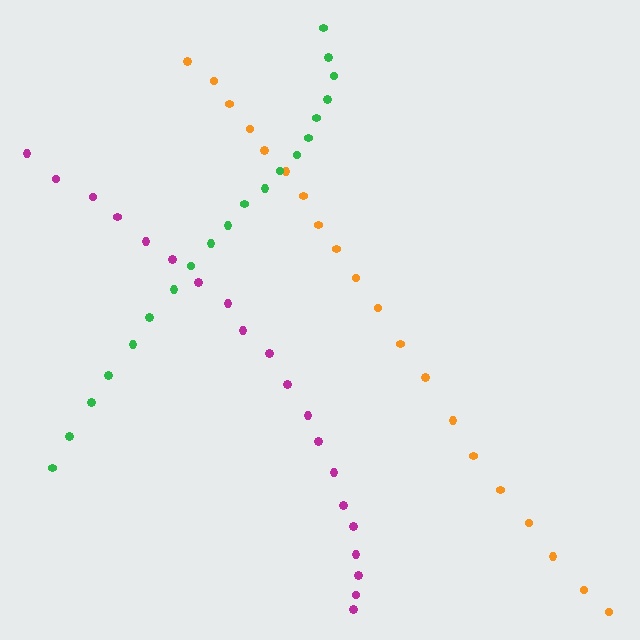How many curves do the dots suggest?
There are 3 distinct paths.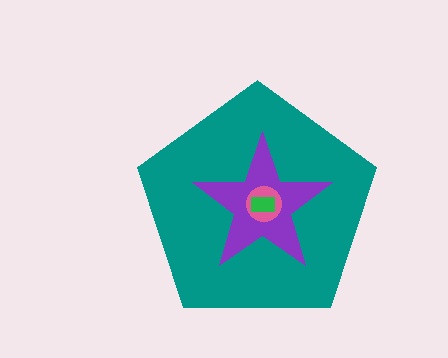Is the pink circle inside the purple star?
Yes.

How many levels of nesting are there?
4.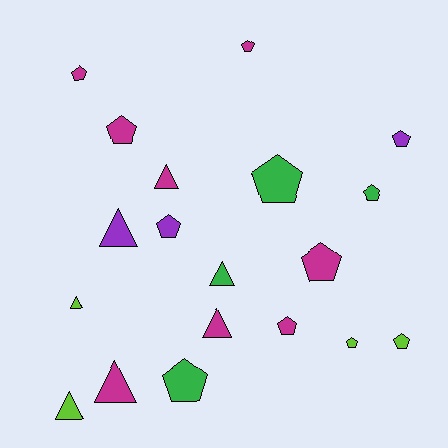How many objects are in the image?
There are 19 objects.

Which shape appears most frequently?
Pentagon, with 12 objects.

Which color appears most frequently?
Magenta, with 8 objects.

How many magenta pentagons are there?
There are 5 magenta pentagons.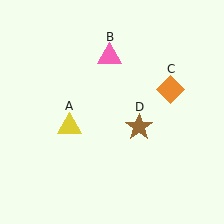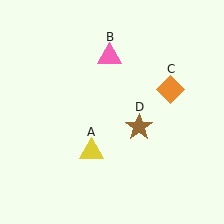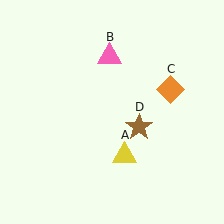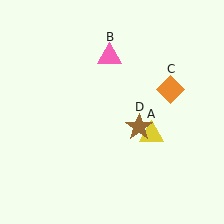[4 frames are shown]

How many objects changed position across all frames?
1 object changed position: yellow triangle (object A).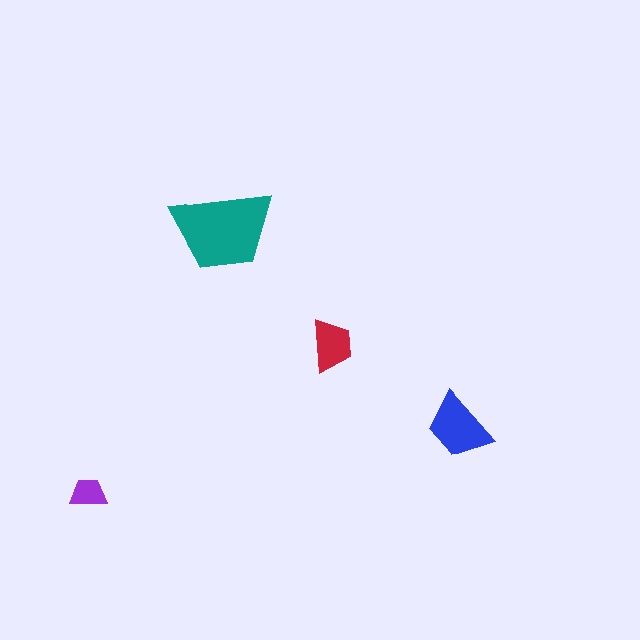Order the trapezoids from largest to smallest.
the teal one, the blue one, the red one, the purple one.